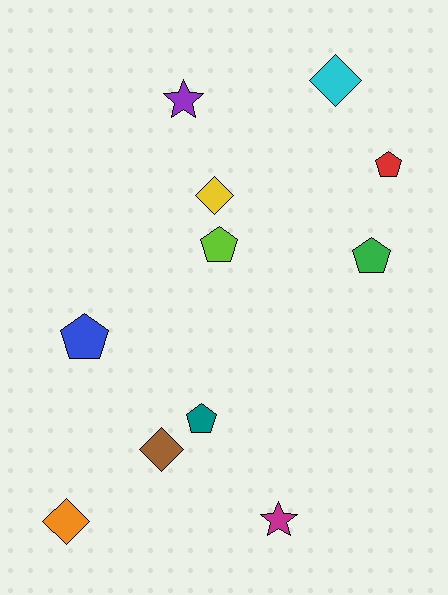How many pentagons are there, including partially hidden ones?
There are 5 pentagons.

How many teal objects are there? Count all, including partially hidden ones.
There is 1 teal object.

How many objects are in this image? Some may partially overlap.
There are 11 objects.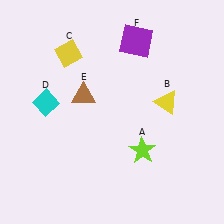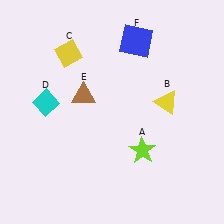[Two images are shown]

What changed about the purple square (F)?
In Image 1, F is purple. In Image 2, it changed to blue.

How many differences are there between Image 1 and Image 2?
There is 1 difference between the two images.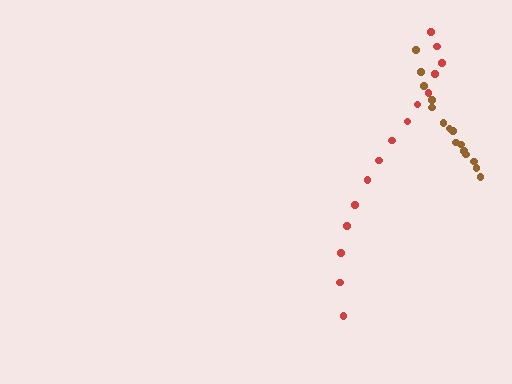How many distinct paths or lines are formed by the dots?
There are 2 distinct paths.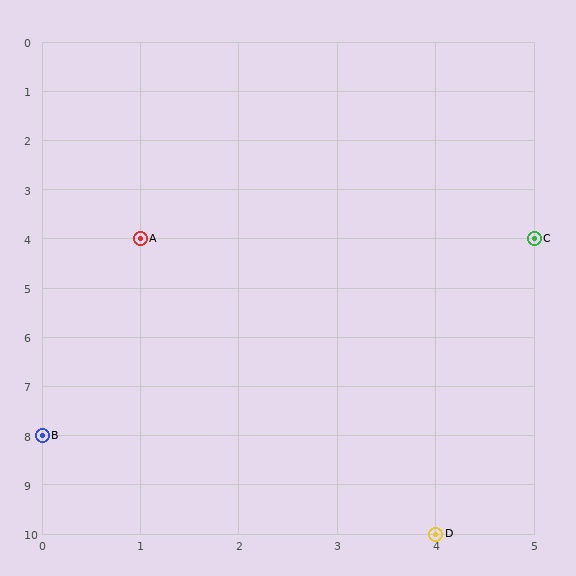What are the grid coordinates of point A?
Point A is at grid coordinates (1, 4).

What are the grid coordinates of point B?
Point B is at grid coordinates (0, 8).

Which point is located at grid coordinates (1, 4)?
Point A is at (1, 4).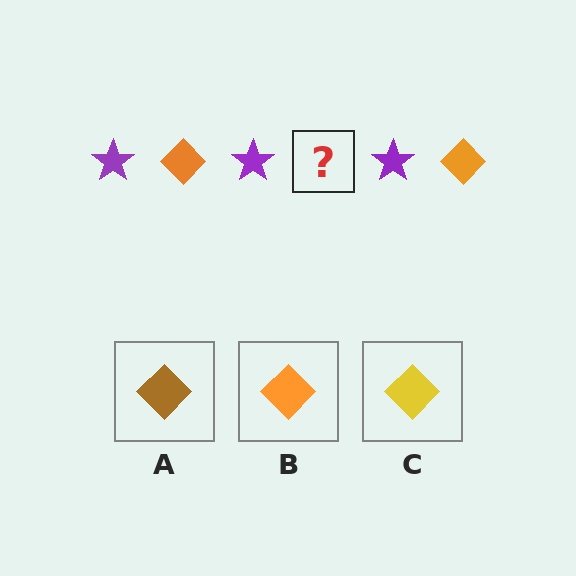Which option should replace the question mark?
Option B.